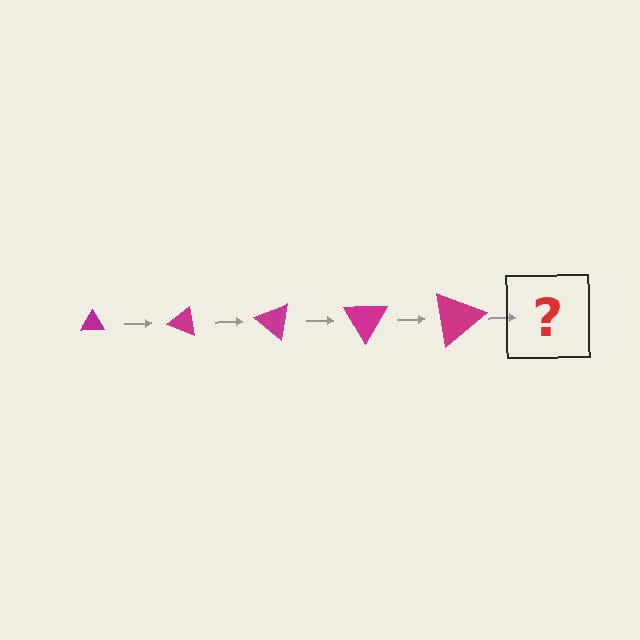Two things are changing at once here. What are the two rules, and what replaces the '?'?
The two rules are that the triangle grows larger each step and it rotates 20 degrees each step. The '?' should be a triangle, larger than the previous one and rotated 100 degrees from the start.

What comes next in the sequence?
The next element should be a triangle, larger than the previous one and rotated 100 degrees from the start.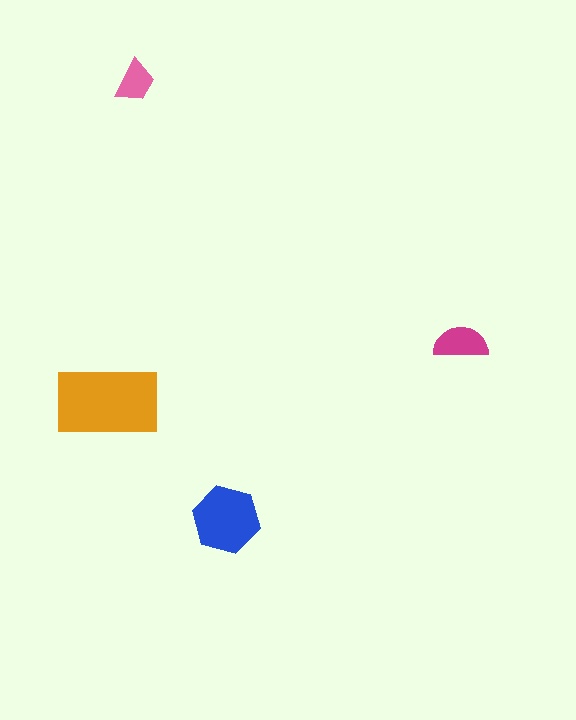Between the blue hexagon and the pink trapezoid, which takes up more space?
The blue hexagon.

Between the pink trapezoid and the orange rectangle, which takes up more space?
The orange rectangle.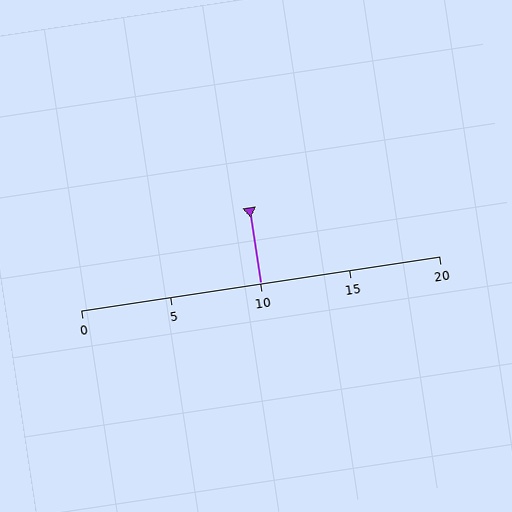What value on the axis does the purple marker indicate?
The marker indicates approximately 10.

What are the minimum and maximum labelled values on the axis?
The axis runs from 0 to 20.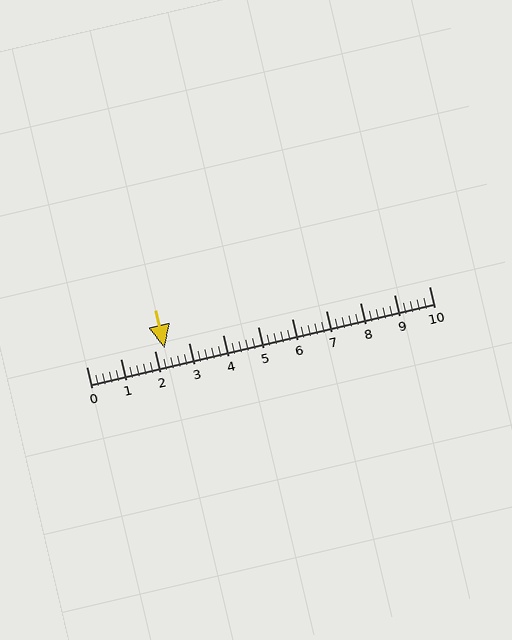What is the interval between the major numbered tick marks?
The major tick marks are spaced 1 units apart.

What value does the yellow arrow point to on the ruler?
The yellow arrow points to approximately 2.3.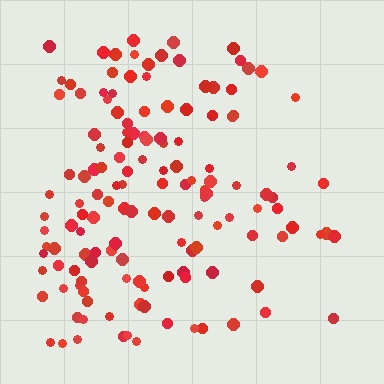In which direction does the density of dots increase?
From right to left, with the left side densest.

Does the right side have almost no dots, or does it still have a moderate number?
Still a moderate number, just noticeably fewer than the left.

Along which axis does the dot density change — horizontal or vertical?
Horizontal.